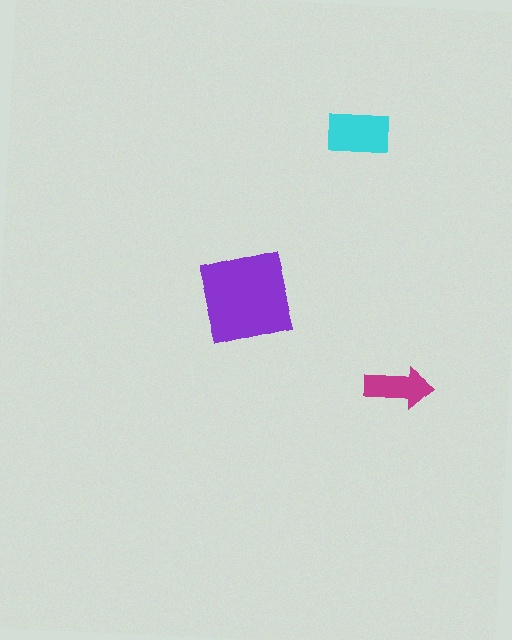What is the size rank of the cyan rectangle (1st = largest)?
2nd.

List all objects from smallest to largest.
The magenta arrow, the cyan rectangle, the purple square.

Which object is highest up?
The cyan rectangle is topmost.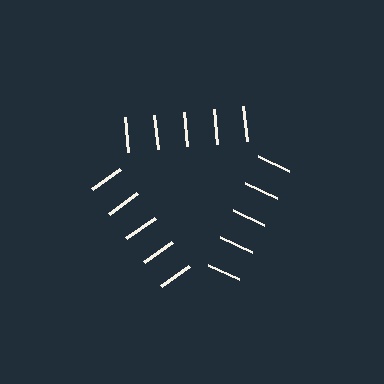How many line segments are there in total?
15 — 5 along each of the 3 edges.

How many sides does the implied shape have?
3 sides — the line-ends trace a triangle.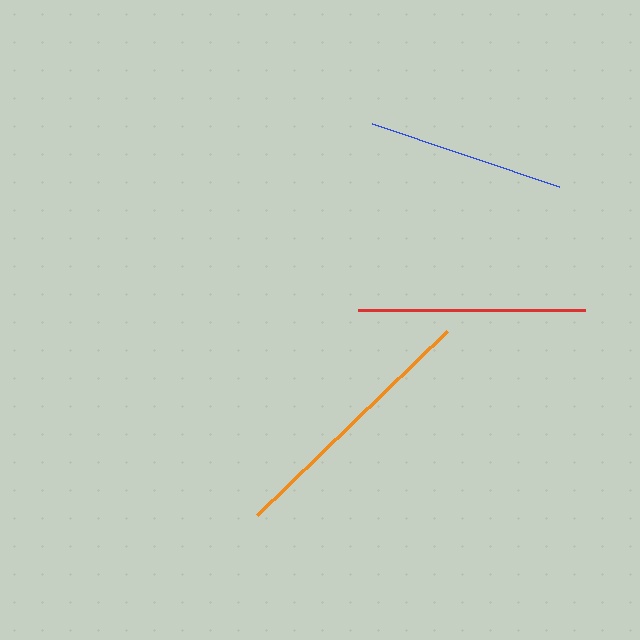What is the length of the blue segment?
The blue segment is approximately 198 pixels long.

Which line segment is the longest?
The orange line is the longest at approximately 265 pixels.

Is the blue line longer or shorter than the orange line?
The orange line is longer than the blue line.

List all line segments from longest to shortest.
From longest to shortest: orange, red, blue.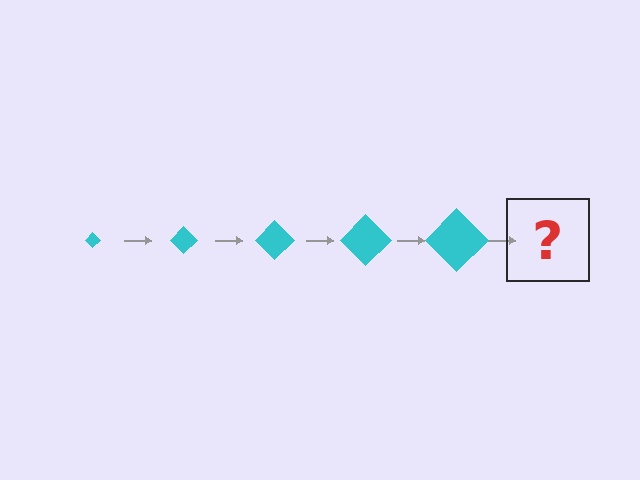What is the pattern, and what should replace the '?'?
The pattern is that the diamond gets progressively larger each step. The '?' should be a cyan diamond, larger than the previous one.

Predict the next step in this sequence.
The next step is a cyan diamond, larger than the previous one.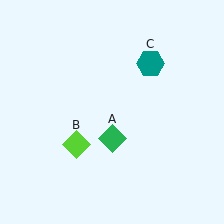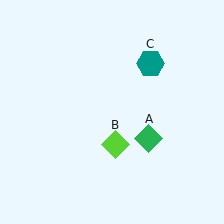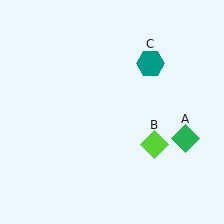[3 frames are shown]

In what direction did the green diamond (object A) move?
The green diamond (object A) moved right.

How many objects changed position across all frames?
2 objects changed position: green diamond (object A), lime diamond (object B).